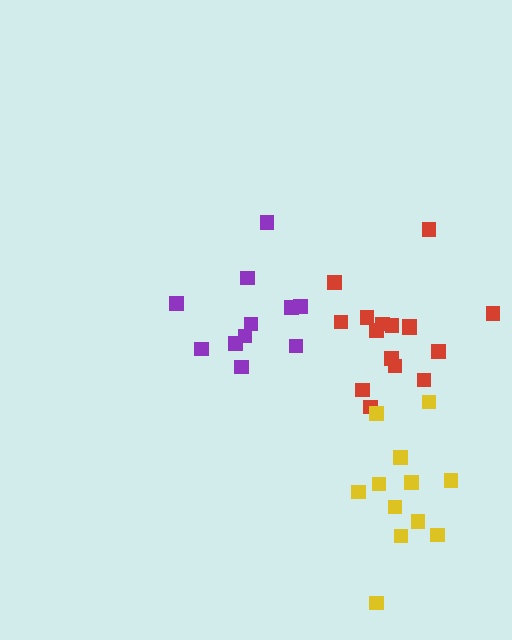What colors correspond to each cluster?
The clusters are colored: red, yellow, purple.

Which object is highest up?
The purple cluster is topmost.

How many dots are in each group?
Group 1: 16 dots, Group 2: 12 dots, Group 3: 11 dots (39 total).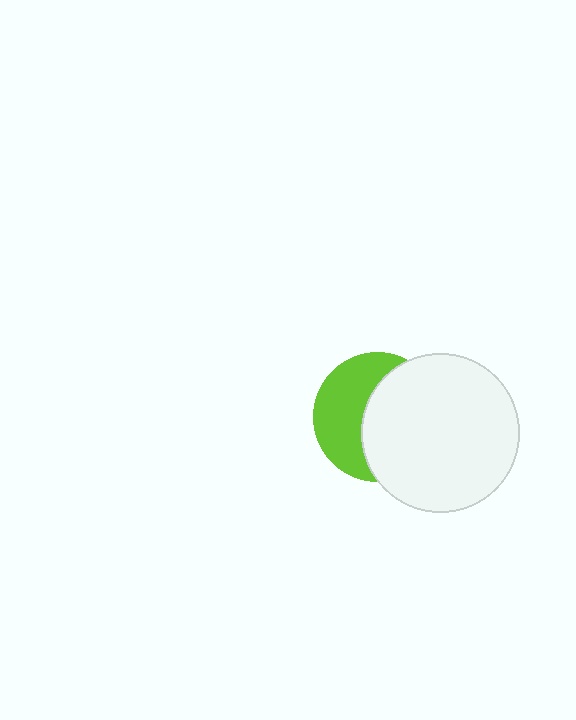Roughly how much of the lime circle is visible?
About half of it is visible (roughly 45%).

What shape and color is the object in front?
The object in front is a white circle.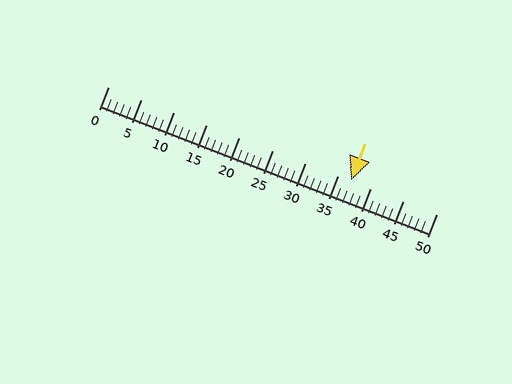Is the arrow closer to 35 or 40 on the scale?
The arrow is closer to 35.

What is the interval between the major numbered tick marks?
The major tick marks are spaced 5 units apart.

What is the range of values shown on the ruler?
The ruler shows values from 0 to 50.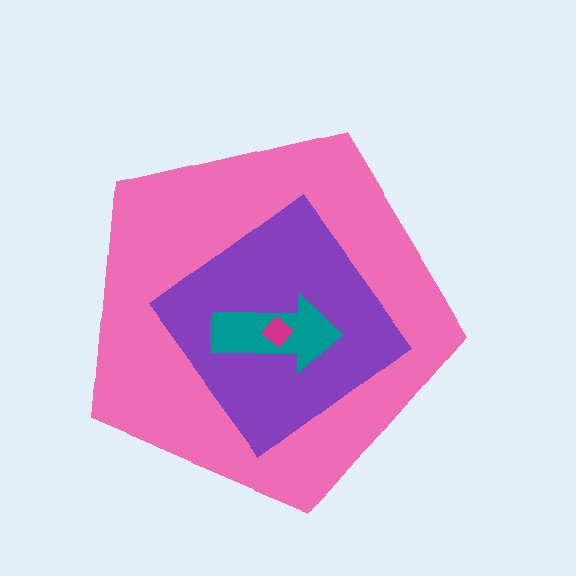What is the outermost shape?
The pink pentagon.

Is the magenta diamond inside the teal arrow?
Yes.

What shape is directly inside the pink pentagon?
The purple diamond.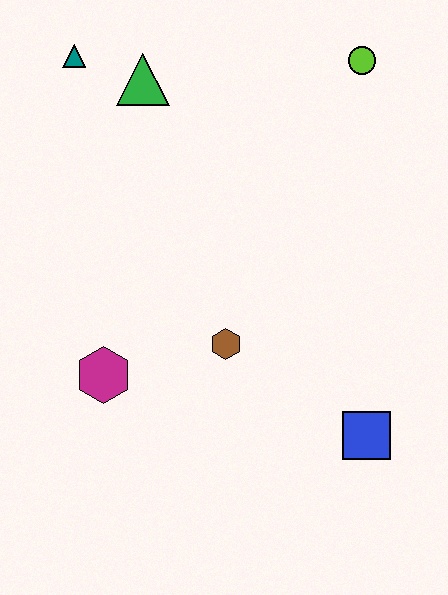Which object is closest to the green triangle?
The teal triangle is closest to the green triangle.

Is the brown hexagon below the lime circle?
Yes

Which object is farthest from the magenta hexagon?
The lime circle is farthest from the magenta hexagon.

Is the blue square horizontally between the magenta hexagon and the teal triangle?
No